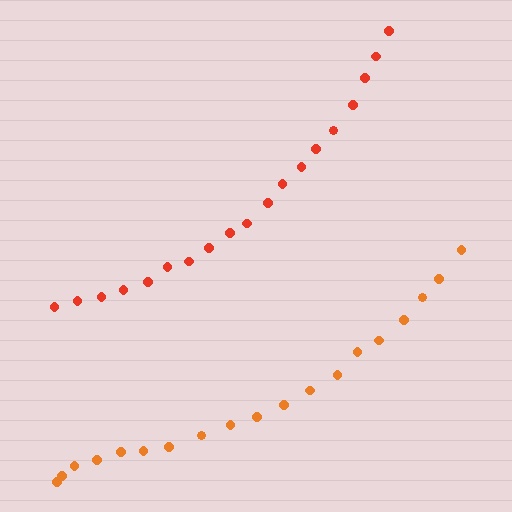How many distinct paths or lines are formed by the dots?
There are 2 distinct paths.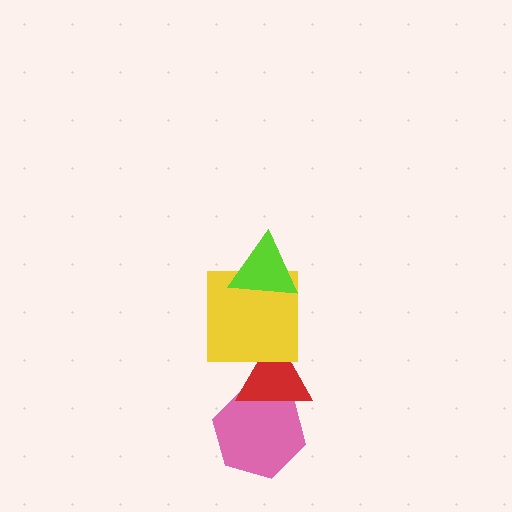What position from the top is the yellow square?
The yellow square is 2nd from the top.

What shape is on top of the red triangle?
The yellow square is on top of the red triangle.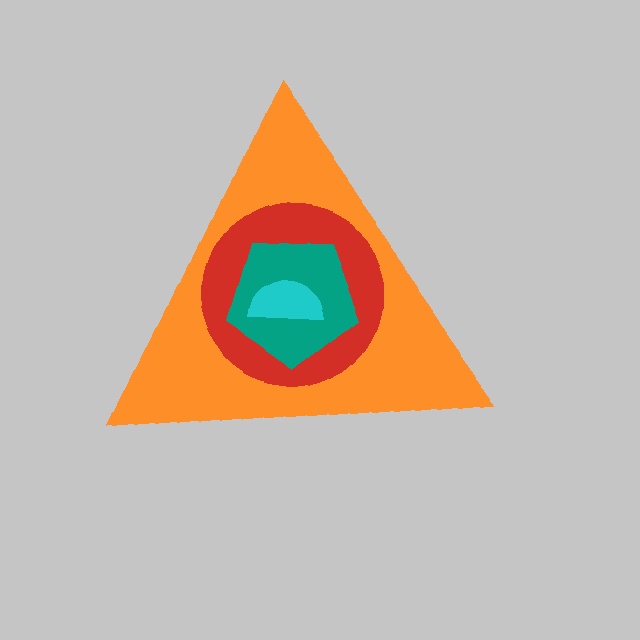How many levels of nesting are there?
4.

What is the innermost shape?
The cyan semicircle.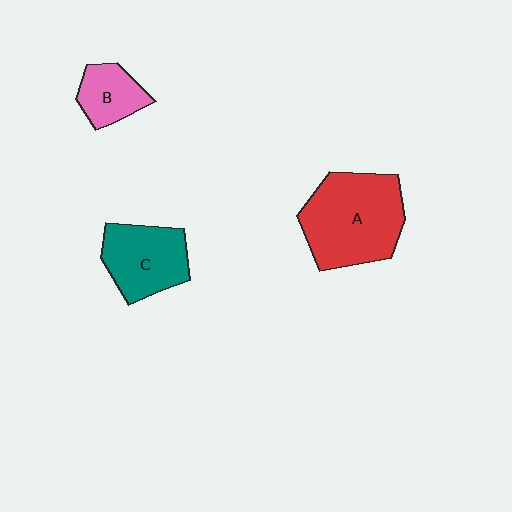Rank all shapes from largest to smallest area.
From largest to smallest: A (red), C (teal), B (pink).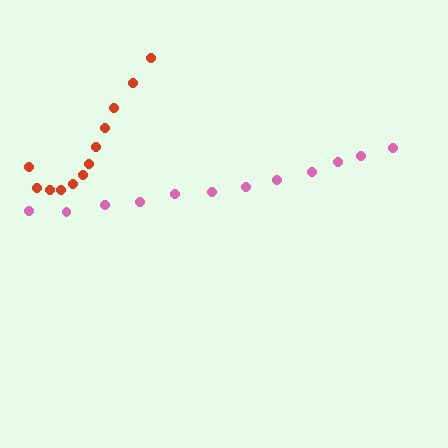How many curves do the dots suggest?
There are 2 distinct paths.